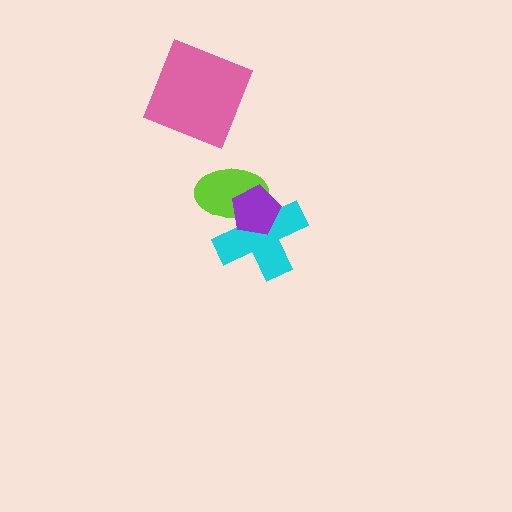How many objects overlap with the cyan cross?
2 objects overlap with the cyan cross.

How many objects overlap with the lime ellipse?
2 objects overlap with the lime ellipse.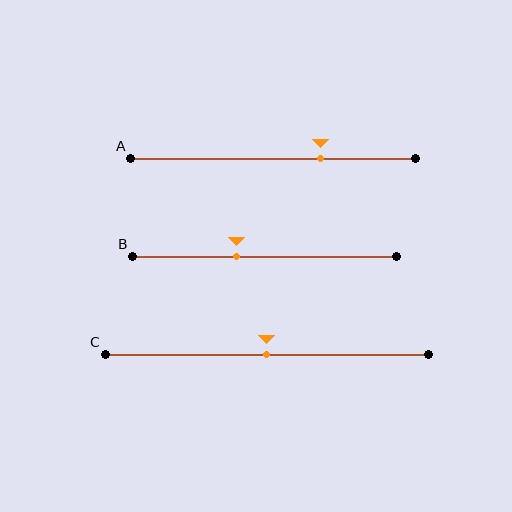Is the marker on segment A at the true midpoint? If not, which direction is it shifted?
No, the marker on segment A is shifted to the right by about 17% of the segment length.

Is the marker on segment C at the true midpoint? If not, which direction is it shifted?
Yes, the marker on segment C is at the true midpoint.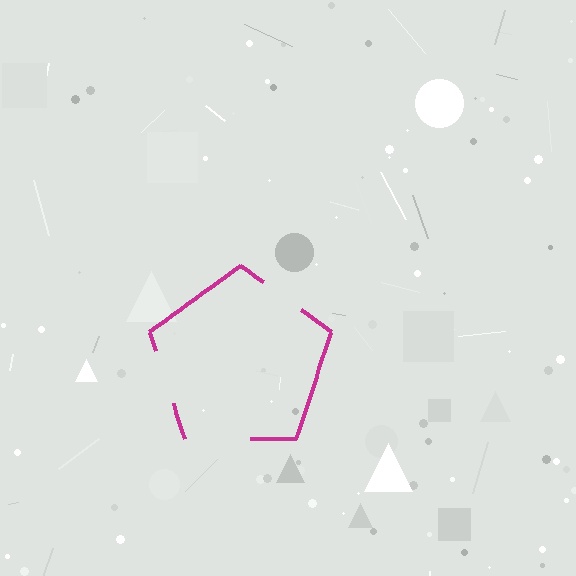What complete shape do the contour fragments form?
The contour fragments form a pentagon.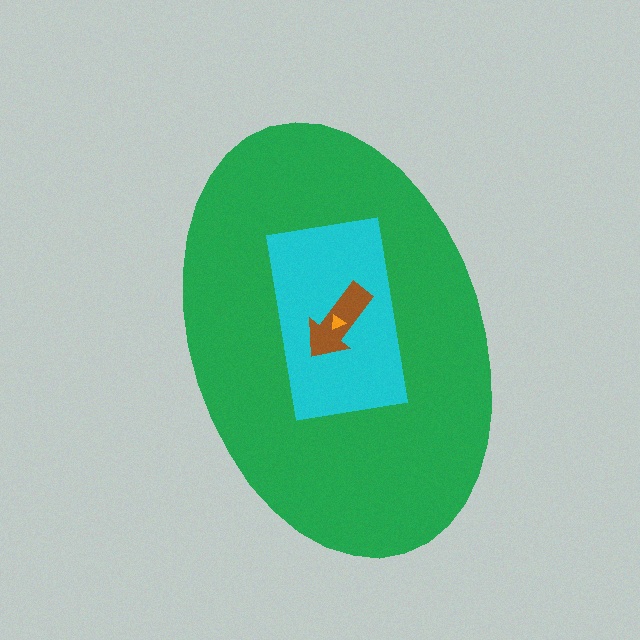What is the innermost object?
The orange triangle.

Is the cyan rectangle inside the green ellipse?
Yes.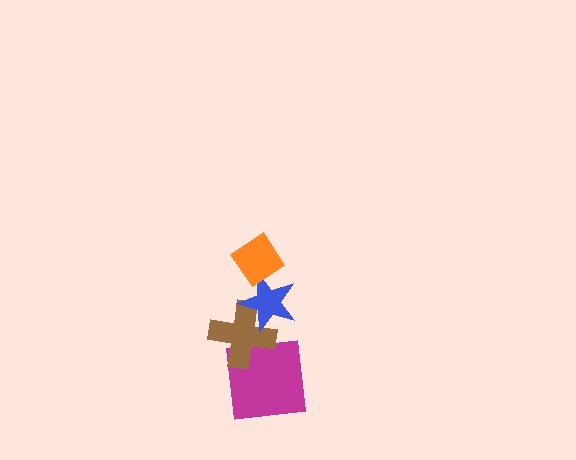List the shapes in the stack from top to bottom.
From top to bottom: the orange diamond, the blue star, the brown cross, the magenta square.